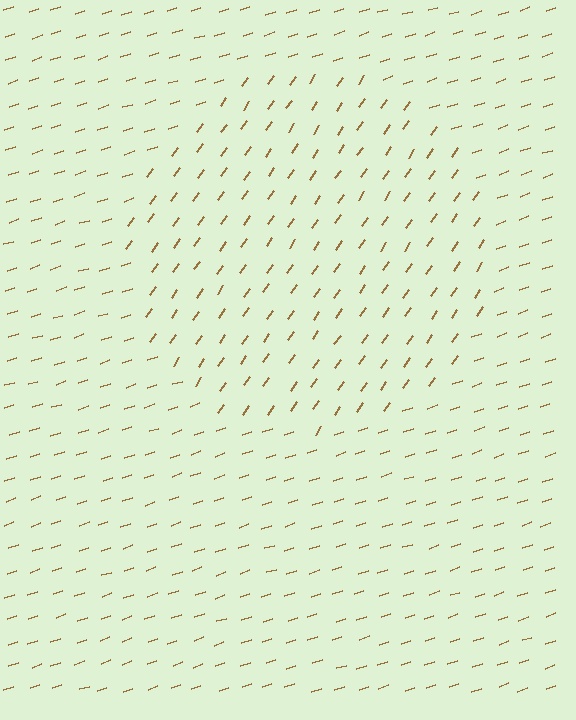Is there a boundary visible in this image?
Yes, there is a texture boundary formed by a change in line orientation.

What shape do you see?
I see a circle.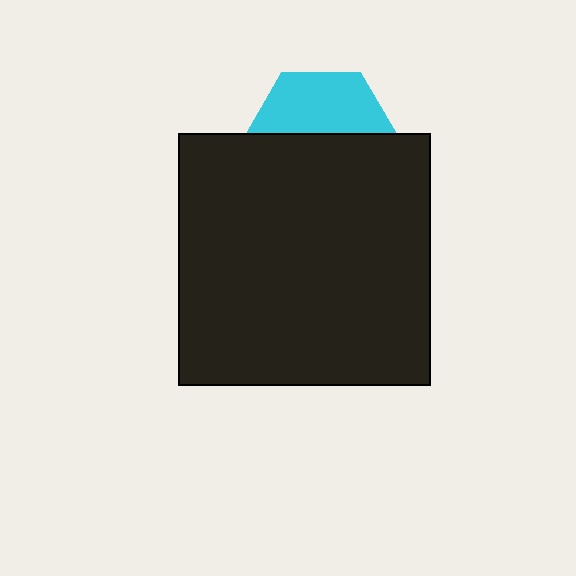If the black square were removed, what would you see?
You would see the complete cyan hexagon.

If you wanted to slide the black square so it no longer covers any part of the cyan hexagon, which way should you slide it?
Slide it down — that is the most direct way to separate the two shapes.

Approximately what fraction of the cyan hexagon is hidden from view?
Roughly 57% of the cyan hexagon is hidden behind the black square.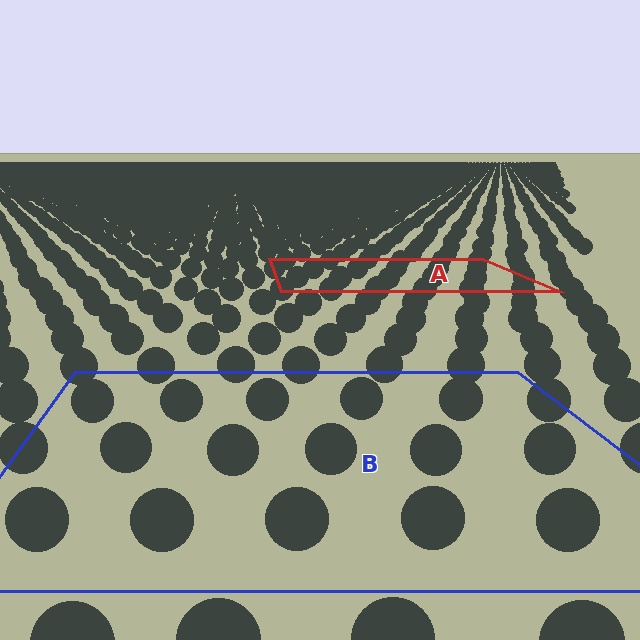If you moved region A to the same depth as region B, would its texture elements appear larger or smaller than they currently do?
They would appear larger. At a closer depth, the same texture elements are projected at a bigger on-screen size.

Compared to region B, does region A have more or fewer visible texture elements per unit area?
Region A has more texture elements per unit area — they are packed more densely because it is farther away.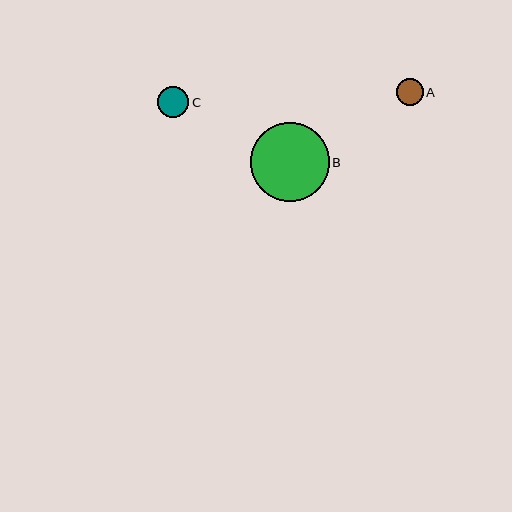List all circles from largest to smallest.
From largest to smallest: B, C, A.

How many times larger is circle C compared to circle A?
Circle C is approximately 1.2 times the size of circle A.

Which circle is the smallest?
Circle A is the smallest with a size of approximately 27 pixels.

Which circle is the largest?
Circle B is the largest with a size of approximately 79 pixels.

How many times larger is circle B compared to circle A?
Circle B is approximately 2.9 times the size of circle A.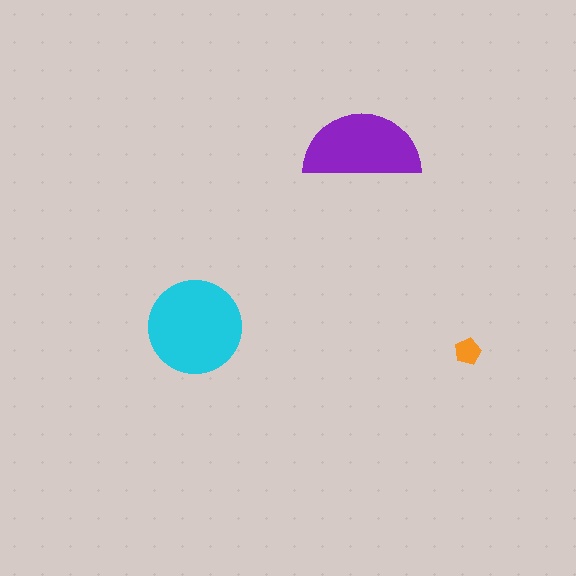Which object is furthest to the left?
The cyan circle is leftmost.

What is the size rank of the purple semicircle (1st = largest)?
2nd.